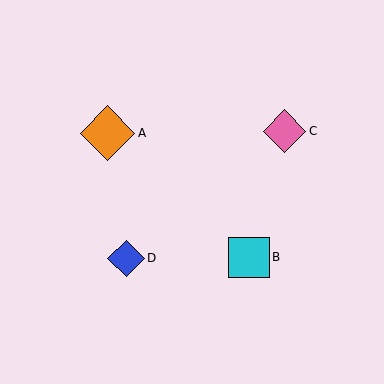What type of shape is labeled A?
Shape A is an orange diamond.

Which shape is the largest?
The orange diamond (labeled A) is the largest.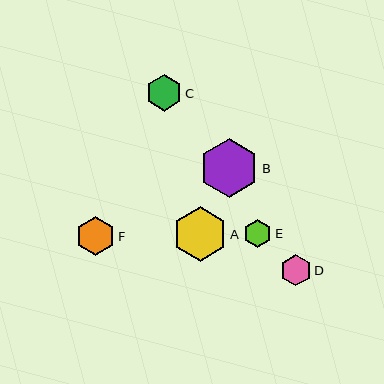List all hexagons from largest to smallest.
From largest to smallest: B, A, F, C, D, E.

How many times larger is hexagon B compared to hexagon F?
Hexagon B is approximately 1.5 times the size of hexagon F.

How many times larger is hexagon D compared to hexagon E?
Hexagon D is approximately 1.1 times the size of hexagon E.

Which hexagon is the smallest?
Hexagon E is the smallest with a size of approximately 28 pixels.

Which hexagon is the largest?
Hexagon B is the largest with a size of approximately 59 pixels.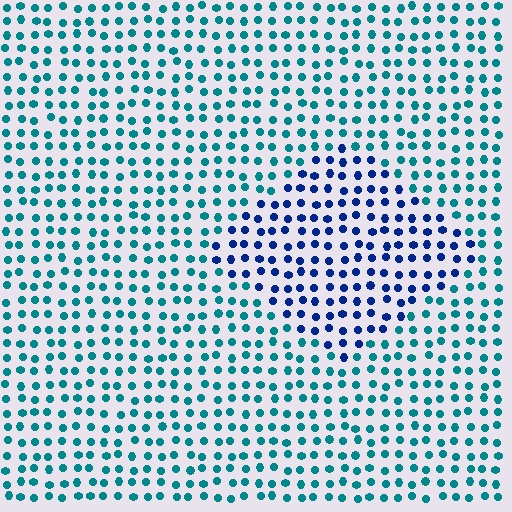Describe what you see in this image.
The image is filled with small teal elements in a uniform arrangement. A diamond-shaped region is visible where the elements are tinted to a slightly different hue, forming a subtle color boundary.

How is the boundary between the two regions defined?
The boundary is defined purely by a slight shift in hue (about 43 degrees). Spacing, size, and orientation are identical on both sides.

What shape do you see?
I see a diamond.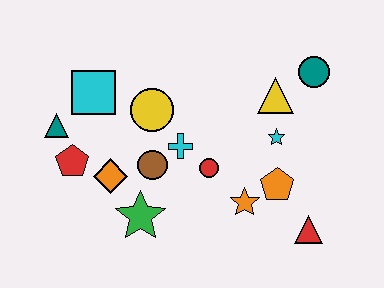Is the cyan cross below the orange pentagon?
No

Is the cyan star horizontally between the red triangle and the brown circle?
Yes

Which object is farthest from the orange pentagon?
The teal triangle is farthest from the orange pentagon.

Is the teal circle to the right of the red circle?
Yes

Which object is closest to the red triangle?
The orange pentagon is closest to the red triangle.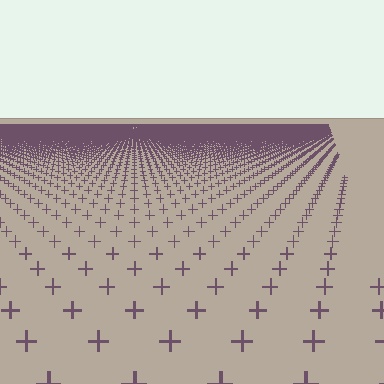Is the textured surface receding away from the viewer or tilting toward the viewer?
The surface is receding away from the viewer. Texture elements get smaller and denser toward the top.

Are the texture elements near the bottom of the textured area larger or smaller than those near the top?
Larger. Near the bottom, elements are closer to the viewer and appear at a bigger on-screen size.